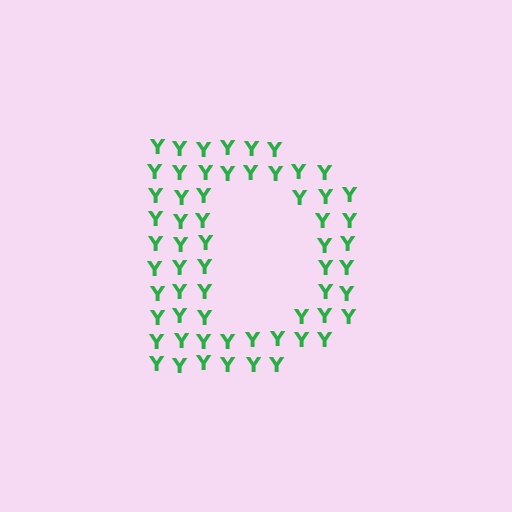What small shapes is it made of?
It is made of small letter Y's.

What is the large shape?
The large shape is the letter D.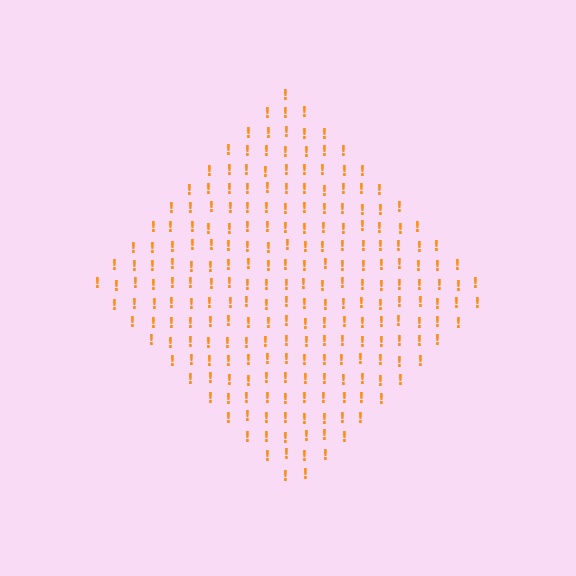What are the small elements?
The small elements are exclamation marks.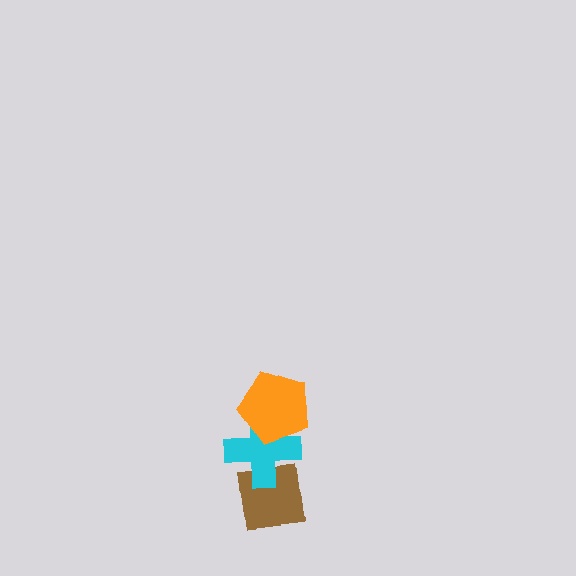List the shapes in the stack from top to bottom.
From top to bottom: the orange pentagon, the cyan cross, the brown square.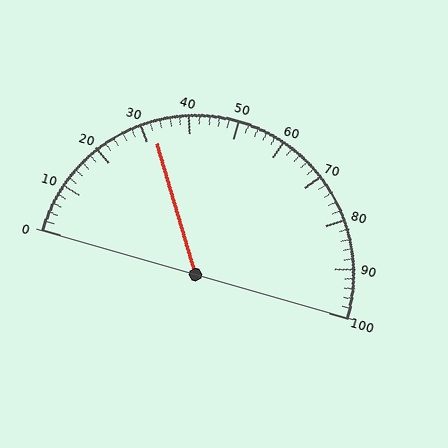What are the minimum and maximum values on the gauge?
The gauge ranges from 0 to 100.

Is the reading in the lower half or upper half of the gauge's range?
The reading is in the lower half of the range (0 to 100).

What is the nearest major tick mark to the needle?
The nearest major tick mark is 30.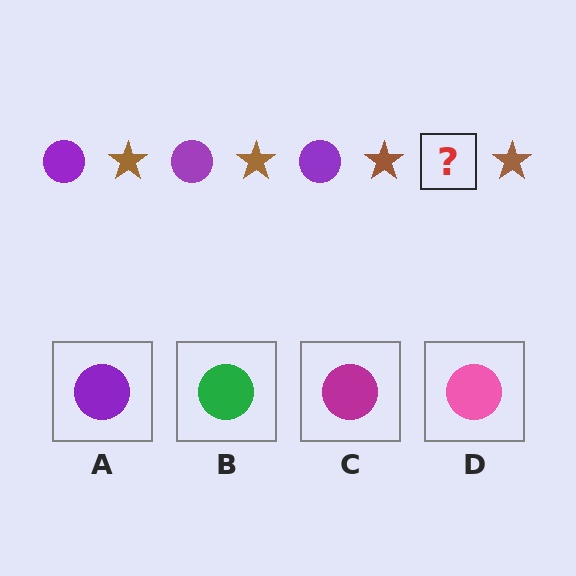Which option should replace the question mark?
Option A.